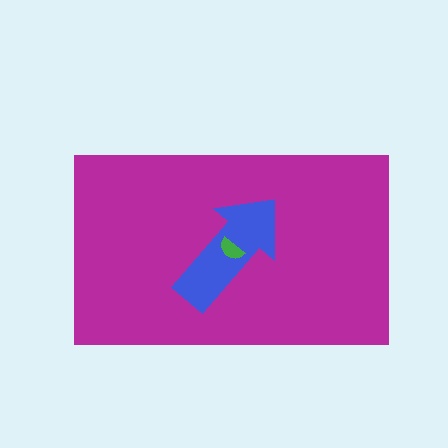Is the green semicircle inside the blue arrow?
Yes.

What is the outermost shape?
The magenta rectangle.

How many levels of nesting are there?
3.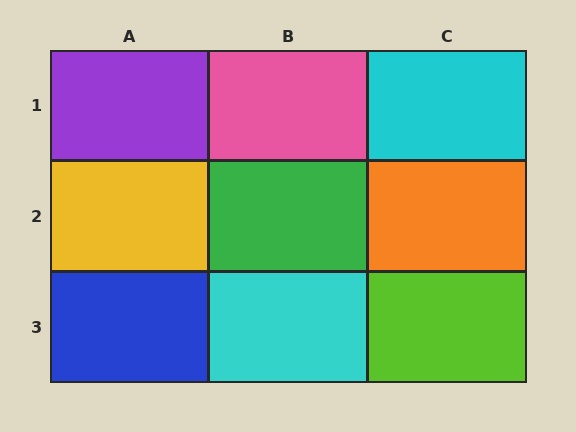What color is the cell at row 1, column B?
Pink.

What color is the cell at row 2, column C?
Orange.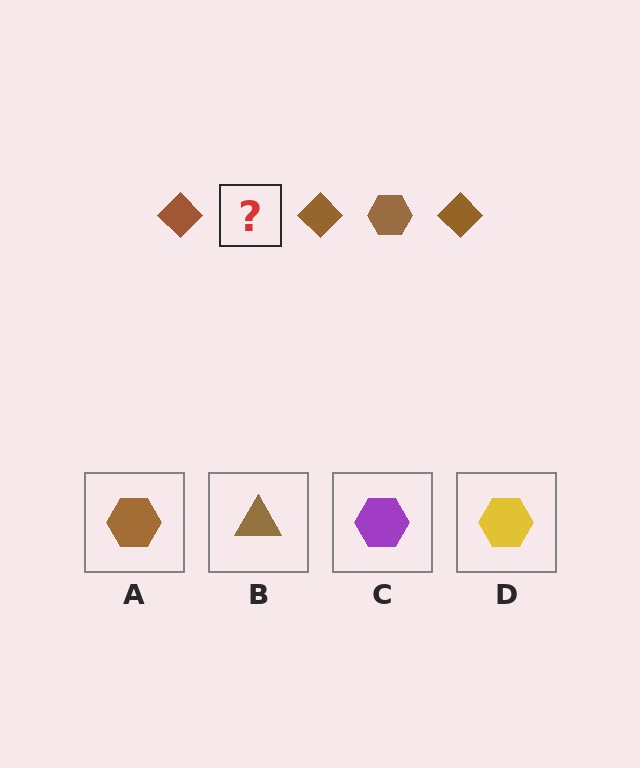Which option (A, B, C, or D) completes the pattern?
A.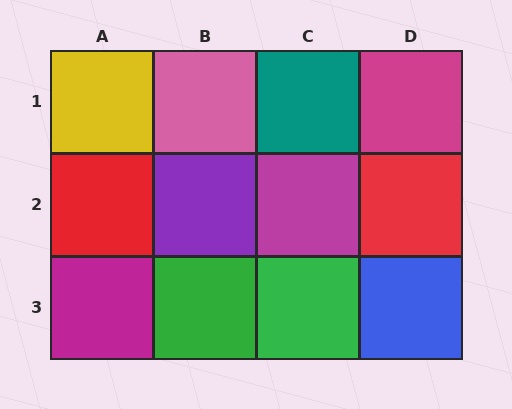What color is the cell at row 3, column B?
Green.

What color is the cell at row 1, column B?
Pink.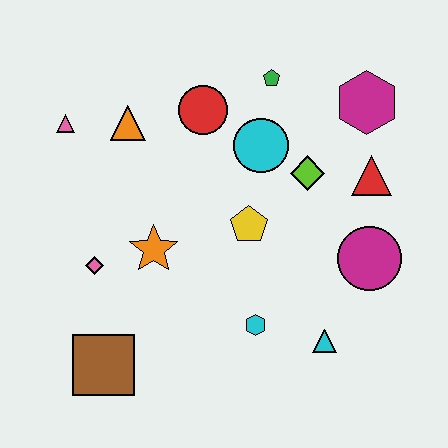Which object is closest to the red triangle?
The lime diamond is closest to the red triangle.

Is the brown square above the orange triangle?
No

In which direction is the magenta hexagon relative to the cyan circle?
The magenta hexagon is to the right of the cyan circle.